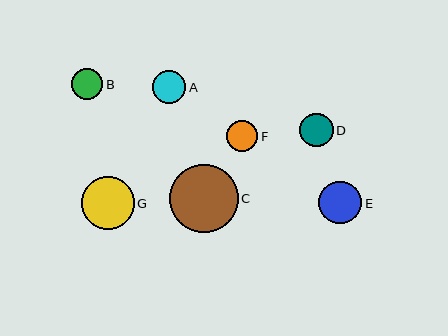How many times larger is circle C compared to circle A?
Circle C is approximately 2.0 times the size of circle A.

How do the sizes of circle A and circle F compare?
Circle A and circle F are approximately the same size.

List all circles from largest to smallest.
From largest to smallest: C, G, E, A, D, B, F.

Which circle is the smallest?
Circle F is the smallest with a size of approximately 31 pixels.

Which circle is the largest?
Circle C is the largest with a size of approximately 68 pixels.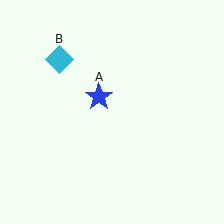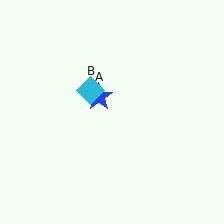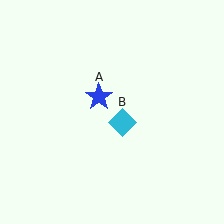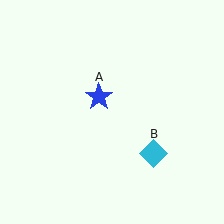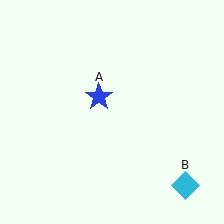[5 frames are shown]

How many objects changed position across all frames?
1 object changed position: cyan diamond (object B).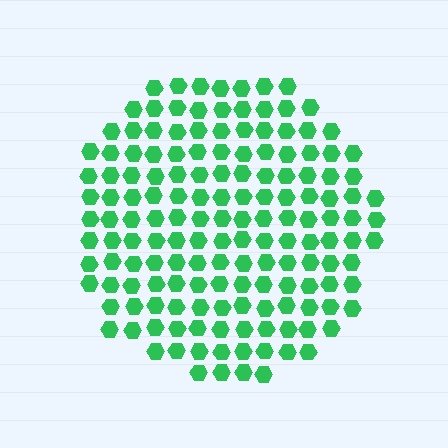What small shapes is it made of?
It is made of small hexagons.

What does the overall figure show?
The overall figure shows a circle.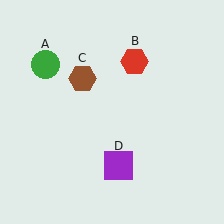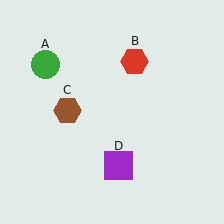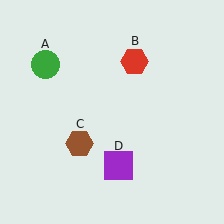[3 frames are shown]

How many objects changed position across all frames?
1 object changed position: brown hexagon (object C).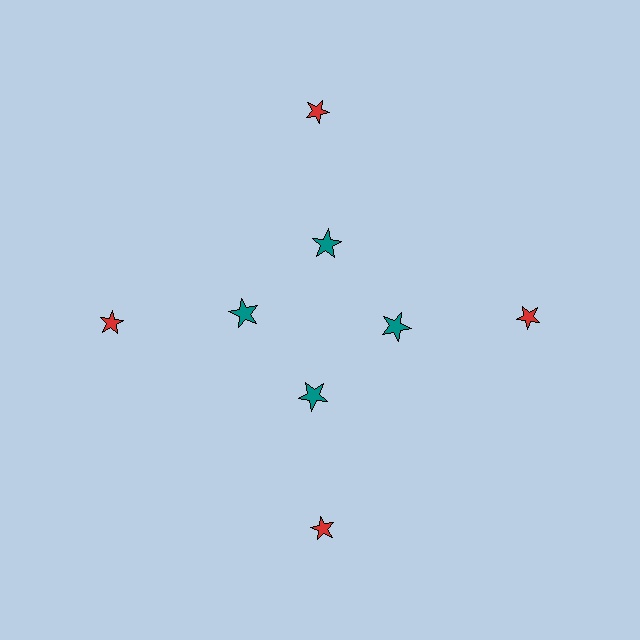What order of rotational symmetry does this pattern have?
This pattern has 4-fold rotational symmetry.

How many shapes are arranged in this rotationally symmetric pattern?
There are 8 shapes, arranged in 4 groups of 2.